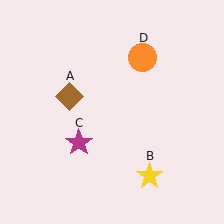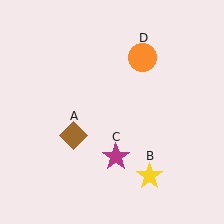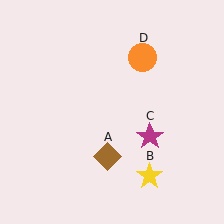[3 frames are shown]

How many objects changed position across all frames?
2 objects changed position: brown diamond (object A), magenta star (object C).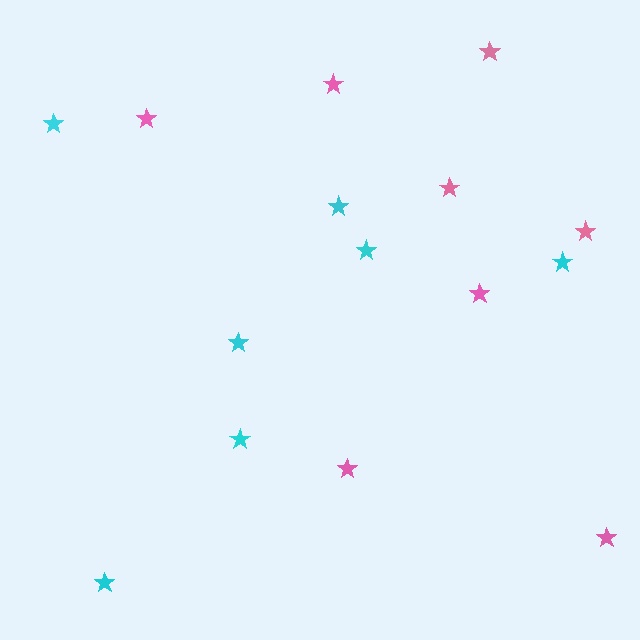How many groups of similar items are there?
There are 2 groups: one group of pink stars (8) and one group of cyan stars (7).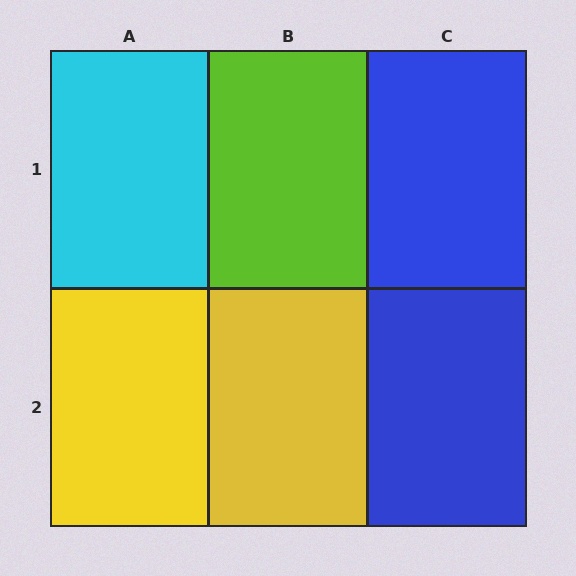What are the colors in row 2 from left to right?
Yellow, yellow, blue.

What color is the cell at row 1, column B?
Lime.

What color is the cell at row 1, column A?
Cyan.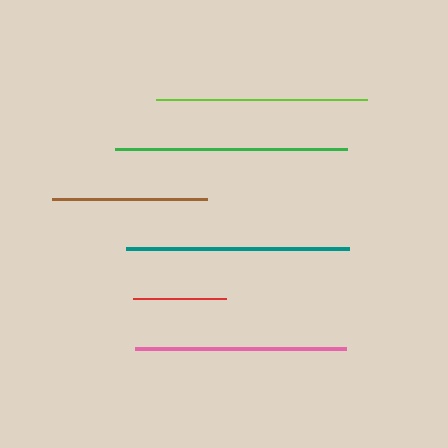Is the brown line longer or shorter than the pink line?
The pink line is longer than the brown line.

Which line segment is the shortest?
The red line is the shortest at approximately 94 pixels.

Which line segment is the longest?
The green line is the longest at approximately 232 pixels.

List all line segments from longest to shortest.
From longest to shortest: green, teal, lime, pink, brown, red.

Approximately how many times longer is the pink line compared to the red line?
The pink line is approximately 2.3 times the length of the red line.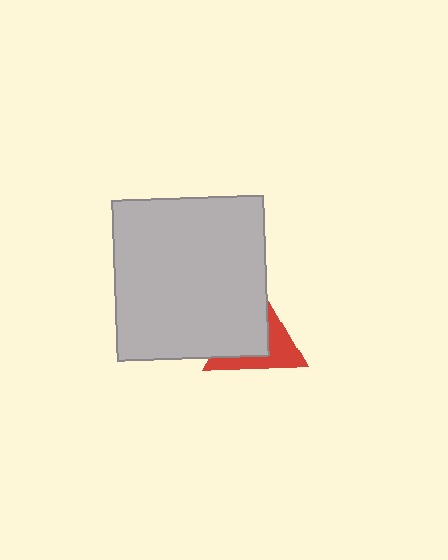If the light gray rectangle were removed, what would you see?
You would see the complete red triangle.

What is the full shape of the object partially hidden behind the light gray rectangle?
The partially hidden object is a red triangle.